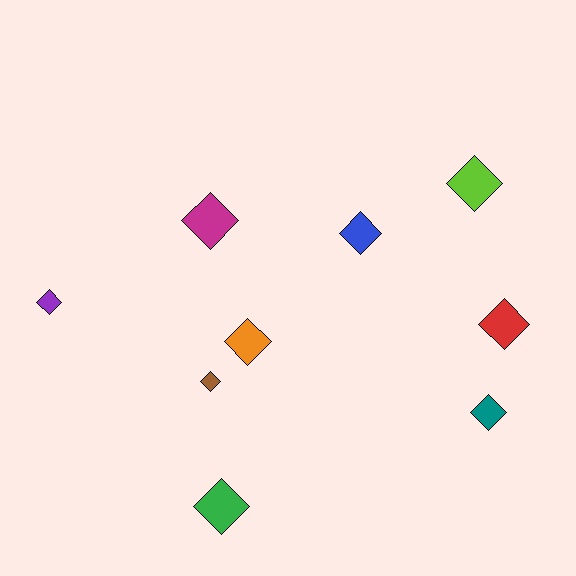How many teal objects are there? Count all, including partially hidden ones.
There is 1 teal object.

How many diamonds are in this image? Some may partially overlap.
There are 9 diamonds.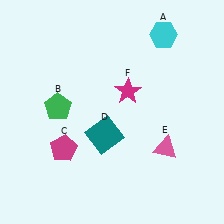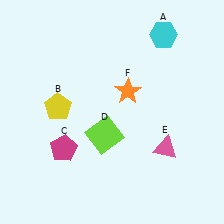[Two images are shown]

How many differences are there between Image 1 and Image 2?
There are 3 differences between the two images.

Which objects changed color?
B changed from green to yellow. D changed from teal to lime. F changed from magenta to orange.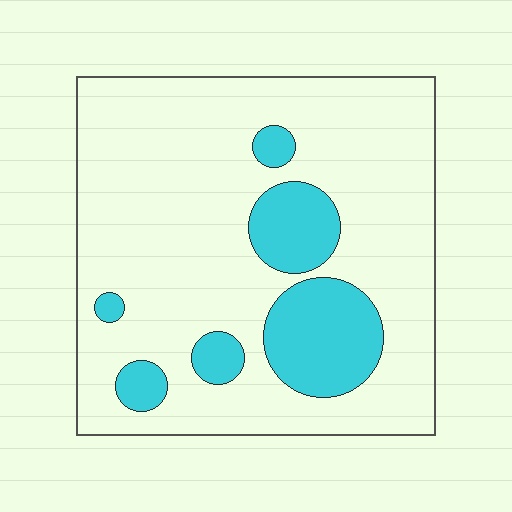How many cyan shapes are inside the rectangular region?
6.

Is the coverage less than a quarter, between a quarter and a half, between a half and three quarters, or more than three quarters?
Less than a quarter.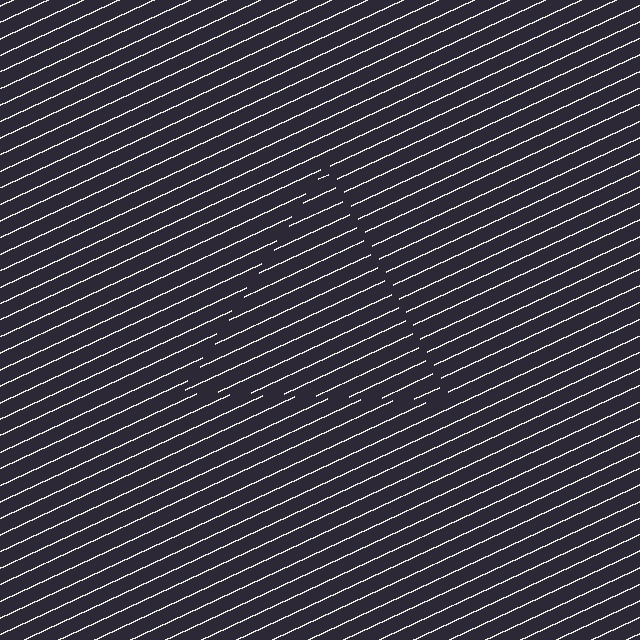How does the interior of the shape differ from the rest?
The interior of the shape contains the same grating, shifted by half a period — the contour is defined by the phase discontinuity where line-ends from the inner and outer gratings abut.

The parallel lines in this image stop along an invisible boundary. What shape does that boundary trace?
An illusory triangle. The interior of the shape contains the same grating, shifted by half a period — the contour is defined by the phase discontinuity where line-ends from the inner and outer gratings abut.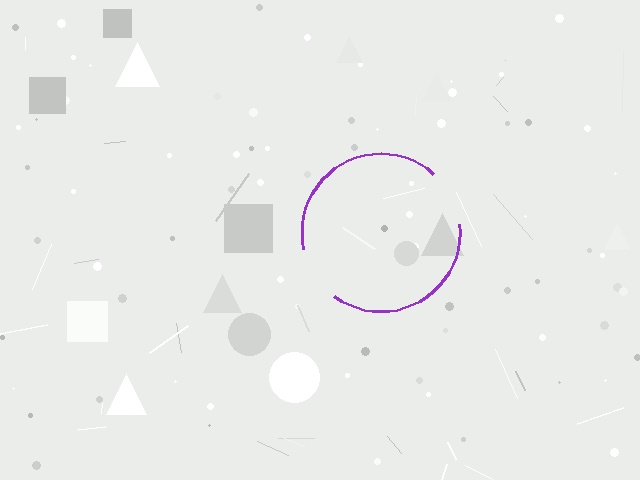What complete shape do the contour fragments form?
The contour fragments form a circle.